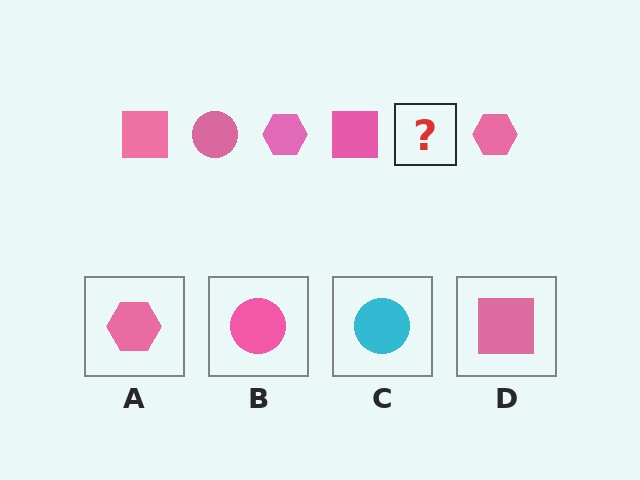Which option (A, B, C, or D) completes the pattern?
B.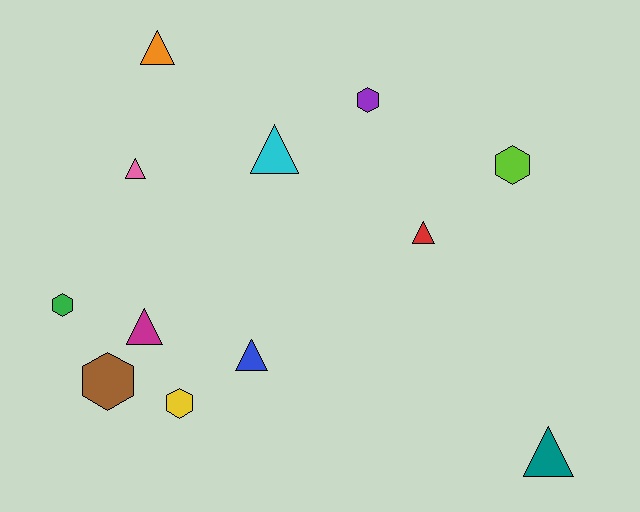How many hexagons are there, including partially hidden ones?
There are 5 hexagons.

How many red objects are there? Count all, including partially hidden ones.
There is 1 red object.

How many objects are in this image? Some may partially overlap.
There are 12 objects.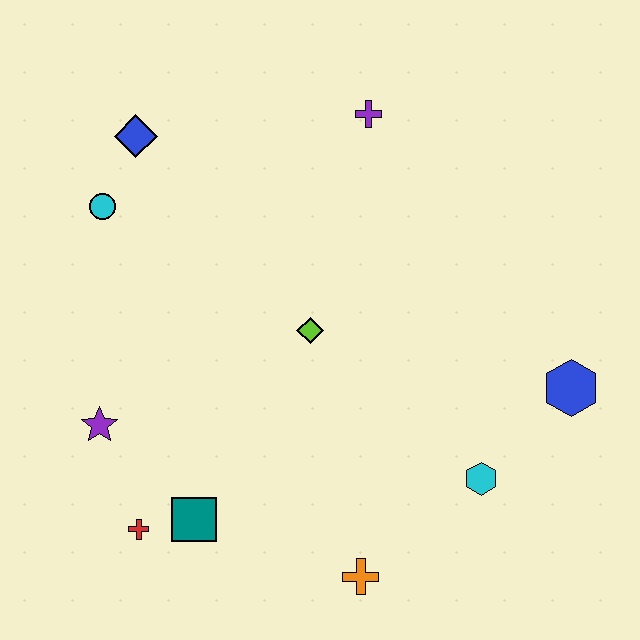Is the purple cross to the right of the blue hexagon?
No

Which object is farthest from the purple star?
The blue hexagon is farthest from the purple star.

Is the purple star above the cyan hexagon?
Yes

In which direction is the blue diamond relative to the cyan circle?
The blue diamond is above the cyan circle.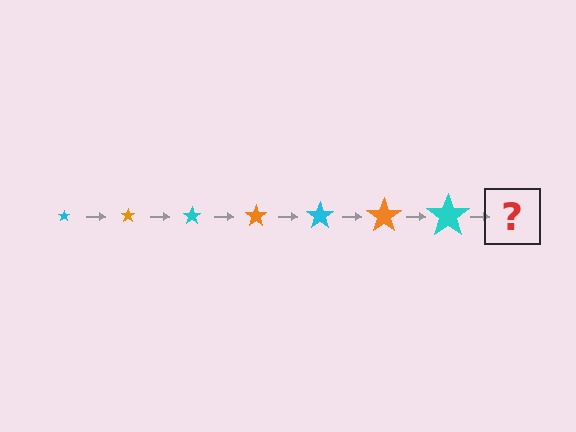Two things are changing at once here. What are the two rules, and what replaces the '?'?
The two rules are that the star grows larger each step and the color cycles through cyan and orange. The '?' should be an orange star, larger than the previous one.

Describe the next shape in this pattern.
It should be an orange star, larger than the previous one.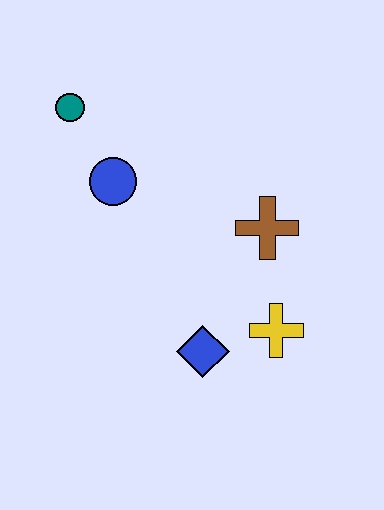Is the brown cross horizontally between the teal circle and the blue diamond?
No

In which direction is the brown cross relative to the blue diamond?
The brown cross is above the blue diamond.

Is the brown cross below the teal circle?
Yes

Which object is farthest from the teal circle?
The yellow cross is farthest from the teal circle.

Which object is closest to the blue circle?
The teal circle is closest to the blue circle.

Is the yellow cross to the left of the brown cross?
No